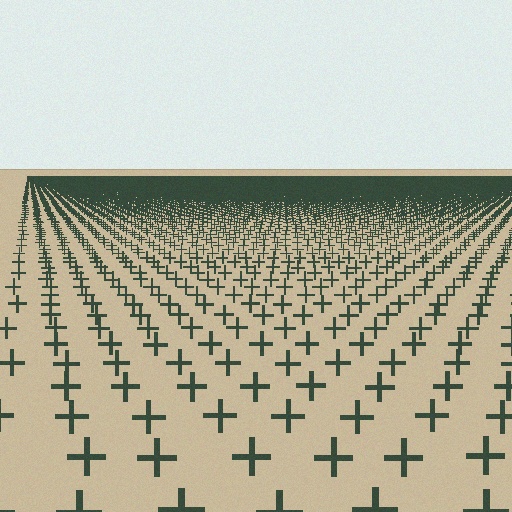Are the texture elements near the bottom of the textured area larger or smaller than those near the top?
Larger. Near the bottom, elements are closer to the viewer and appear at a bigger on-screen size.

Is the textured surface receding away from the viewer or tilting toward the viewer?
The surface is receding away from the viewer. Texture elements get smaller and denser toward the top.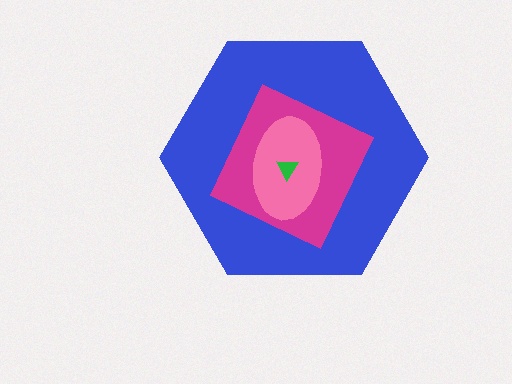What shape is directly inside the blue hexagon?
The magenta square.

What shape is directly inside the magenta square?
The pink ellipse.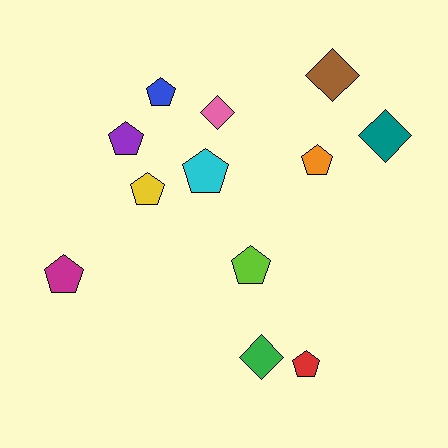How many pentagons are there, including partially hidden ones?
There are 8 pentagons.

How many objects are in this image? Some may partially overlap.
There are 12 objects.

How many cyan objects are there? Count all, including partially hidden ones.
There is 1 cyan object.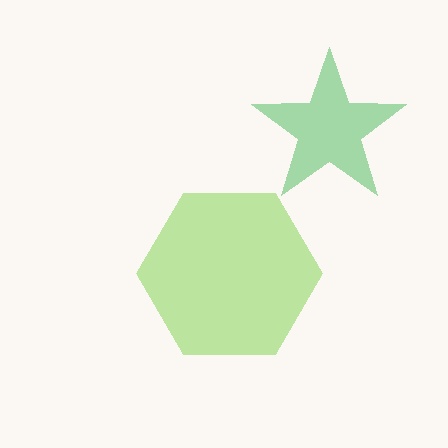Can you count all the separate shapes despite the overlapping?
Yes, there are 2 separate shapes.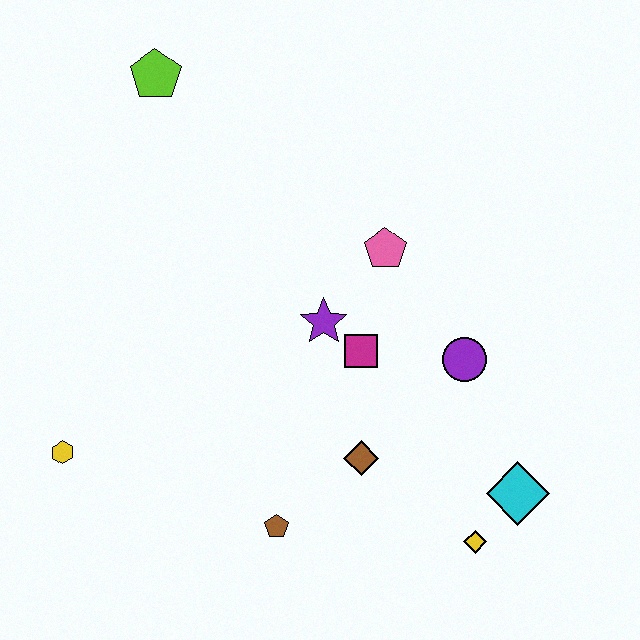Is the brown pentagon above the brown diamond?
No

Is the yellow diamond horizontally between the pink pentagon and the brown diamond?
No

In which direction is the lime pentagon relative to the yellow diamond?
The lime pentagon is above the yellow diamond.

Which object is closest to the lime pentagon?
The pink pentagon is closest to the lime pentagon.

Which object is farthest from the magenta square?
The lime pentagon is farthest from the magenta square.